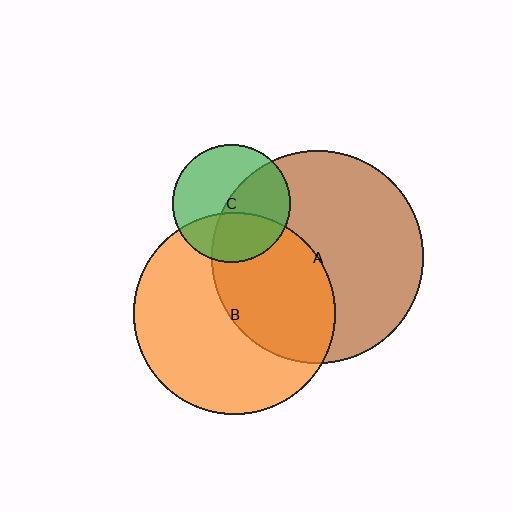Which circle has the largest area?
Circle A (brown).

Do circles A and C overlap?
Yes.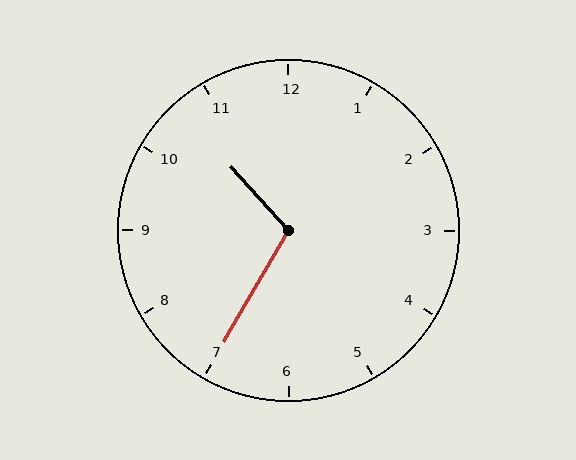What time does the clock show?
10:35.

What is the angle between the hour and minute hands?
Approximately 108 degrees.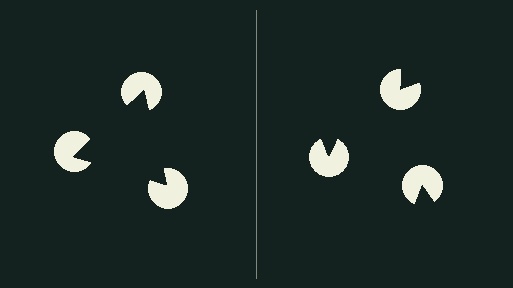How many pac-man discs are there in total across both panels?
6 — 3 on each side.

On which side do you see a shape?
An illusory triangle appears on the left side. On the right side the wedge cuts are rotated, so no coherent shape forms.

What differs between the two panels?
The pac-man discs are positioned identically on both sides; only the wedge orientations differ. On the left they align to a triangle; on the right they are misaligned.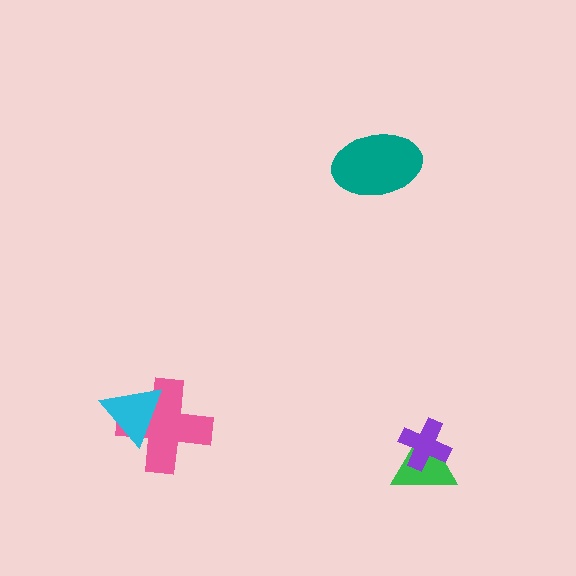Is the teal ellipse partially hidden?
No, no other shape covers it.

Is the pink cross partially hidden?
Yes, it is partially covered by another shape.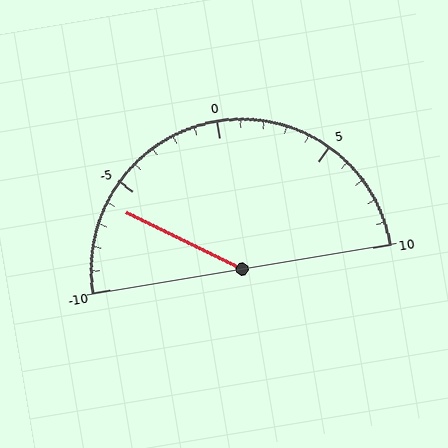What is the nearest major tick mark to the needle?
The nearest major tick mark is -5.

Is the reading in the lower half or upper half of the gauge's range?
The reading is in the lower half of the range (-10 to 10).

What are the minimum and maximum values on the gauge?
The gauge ranges from -10 to 10.